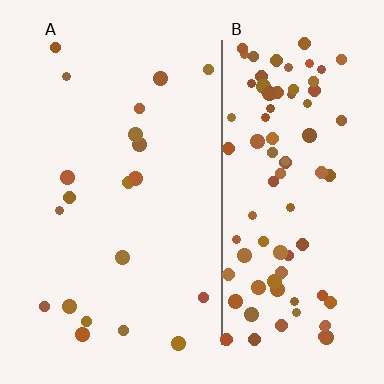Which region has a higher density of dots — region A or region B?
B (the right).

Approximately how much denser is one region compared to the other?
Approximately 4.6× — region B over region A.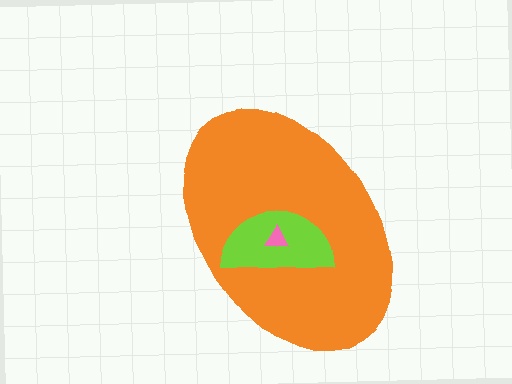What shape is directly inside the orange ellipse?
The lime semicircle.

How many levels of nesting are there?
3.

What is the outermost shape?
The orange ellipse.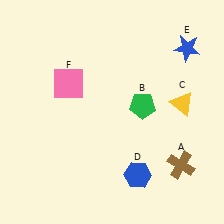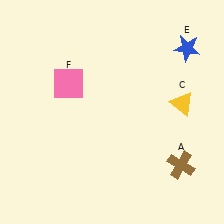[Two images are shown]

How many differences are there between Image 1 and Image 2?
There are 2 differences between the two images.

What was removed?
The blue hexagon (D), the green pentagon (B) were removed in Image 2.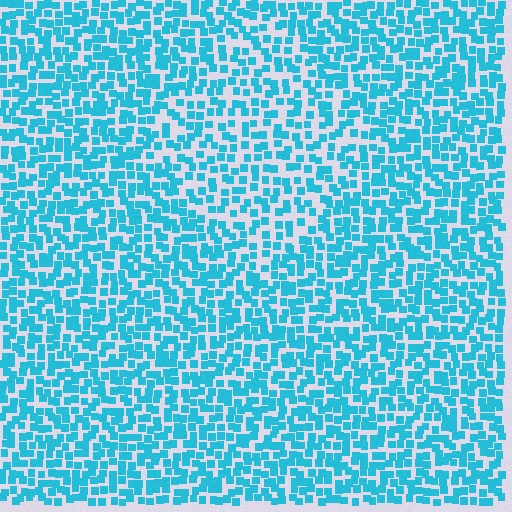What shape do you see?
I see a diamond.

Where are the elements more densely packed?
The elements are more densely packed outside the diamond boundary.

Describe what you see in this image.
The image contains small cyan elements arranged at two different densities. A diamond-shaped region is visible where the elements are less densely packed than the surrounding area.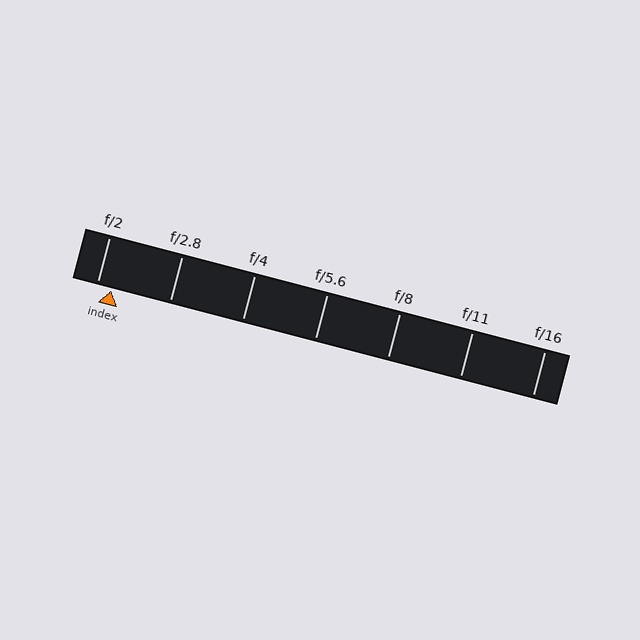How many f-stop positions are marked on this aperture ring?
There are 7 f-stop positions marked.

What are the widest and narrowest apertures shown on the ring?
The widest aperture shown is f/2 and the narrowest is f/16.